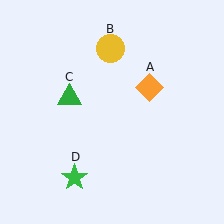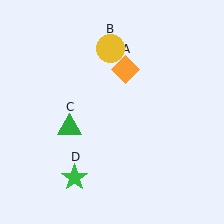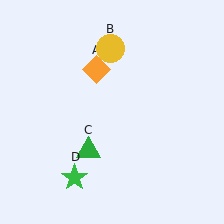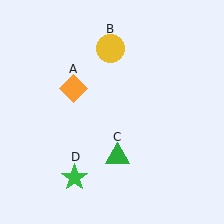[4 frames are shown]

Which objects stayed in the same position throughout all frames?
Yellow circle (object B) and green star (object D) remained stationary.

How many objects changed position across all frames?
2 objects changed position: orange diamond (object A), green triangle (object C).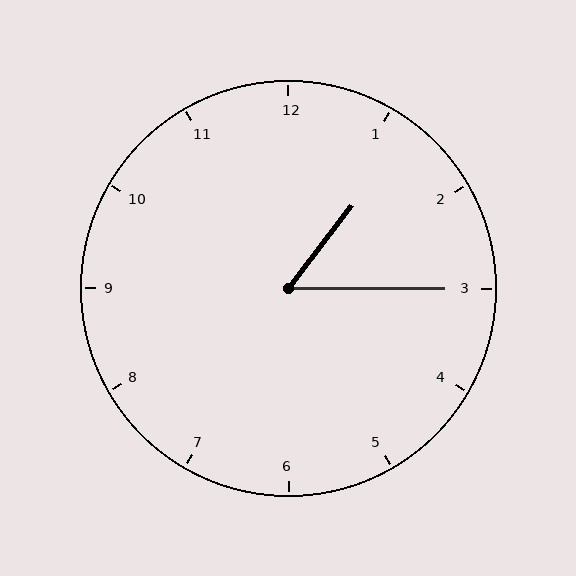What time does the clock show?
1:15.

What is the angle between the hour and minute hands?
Approximately 52 degrees.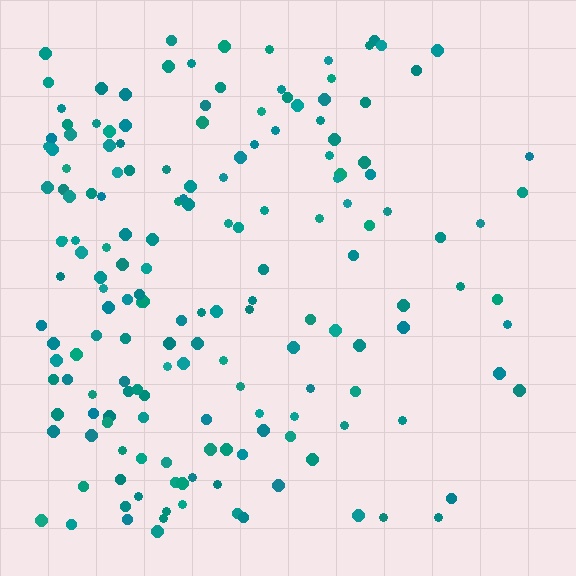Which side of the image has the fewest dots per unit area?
The right.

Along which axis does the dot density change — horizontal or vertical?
Horizontal.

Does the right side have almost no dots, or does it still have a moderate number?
Still a moderate number, just noticeably fewer than the left.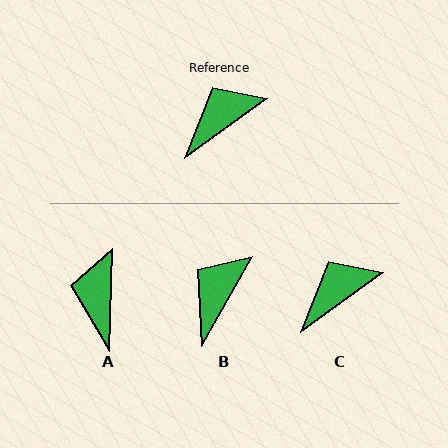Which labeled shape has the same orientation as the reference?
C.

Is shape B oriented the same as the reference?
No, it is off by about 25 degrees.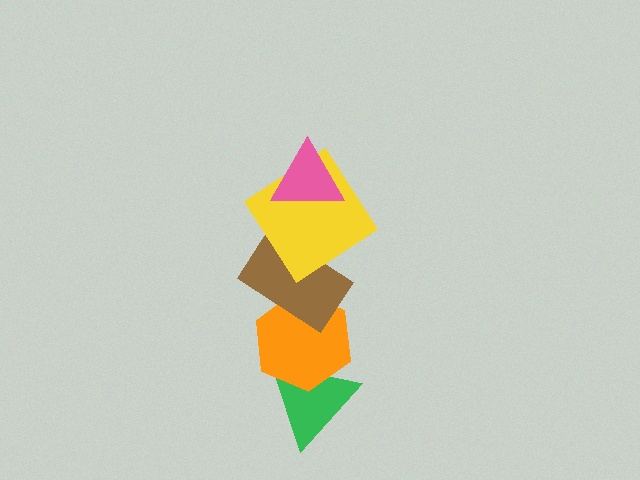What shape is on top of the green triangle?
The orange hexagon is on top of the green triangle.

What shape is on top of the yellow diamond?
The pink triangle is on top of the yellow diamond.